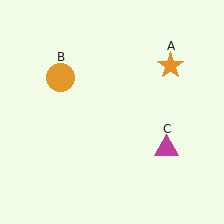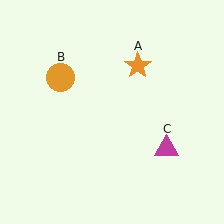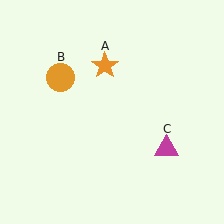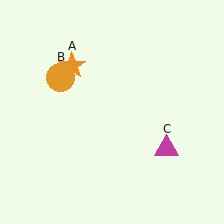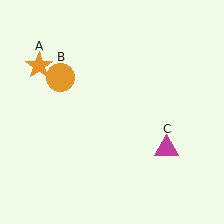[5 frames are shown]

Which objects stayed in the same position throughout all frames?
Orange circle (object B) and magenta triangle (object C) remained stationary.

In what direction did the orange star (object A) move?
The orange star (object A) moved left.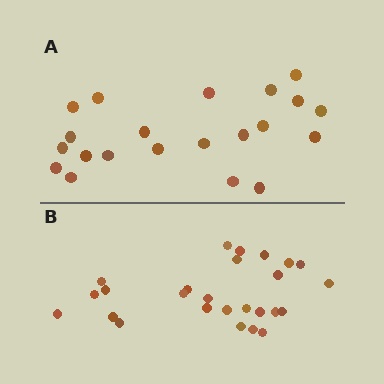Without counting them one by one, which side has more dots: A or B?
Region B (the bottom region) has more dots.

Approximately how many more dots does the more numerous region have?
Region B has about 5 more dots than region A.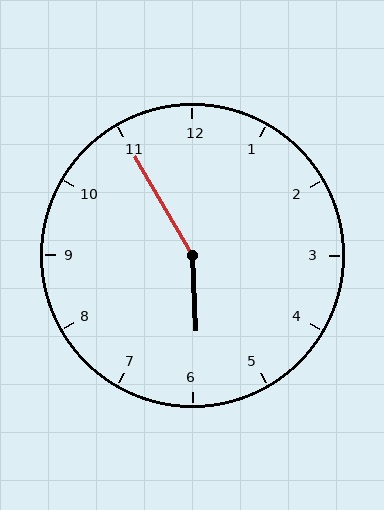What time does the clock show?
5:55.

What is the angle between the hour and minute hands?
Approximately 152 degrees.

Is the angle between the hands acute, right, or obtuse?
It is obtuse.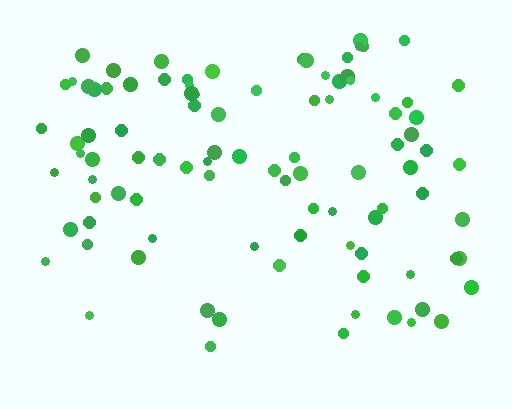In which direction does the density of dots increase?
From bottom to top, with the top side densest.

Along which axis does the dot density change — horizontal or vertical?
Vertical.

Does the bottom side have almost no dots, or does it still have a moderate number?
Still a moderate number, just noticeably fewer than the top.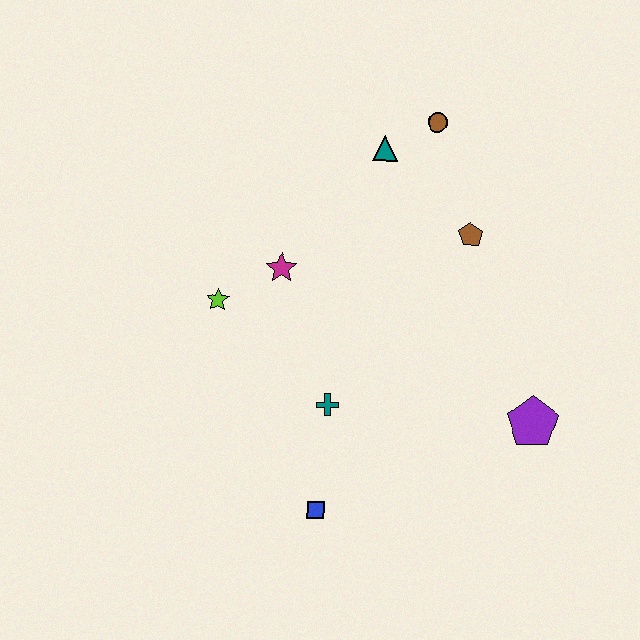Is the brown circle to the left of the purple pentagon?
Yes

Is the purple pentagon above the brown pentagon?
No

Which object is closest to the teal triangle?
The brown circle is closest to the teal triangle.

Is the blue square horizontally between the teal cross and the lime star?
Yes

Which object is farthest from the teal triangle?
The blue square is farthest from the teal triangle.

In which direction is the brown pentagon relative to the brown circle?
The brown pentagon is below the brown circle.